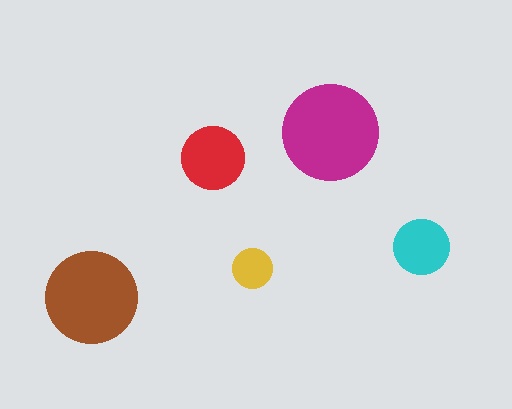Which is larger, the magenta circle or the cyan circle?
The magenta one.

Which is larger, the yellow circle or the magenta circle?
The magenta one.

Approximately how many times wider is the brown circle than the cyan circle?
About 1.5 times wider.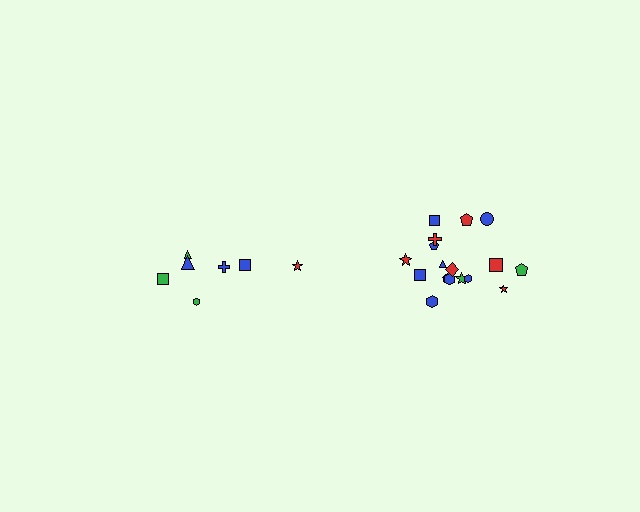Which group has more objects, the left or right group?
The right group.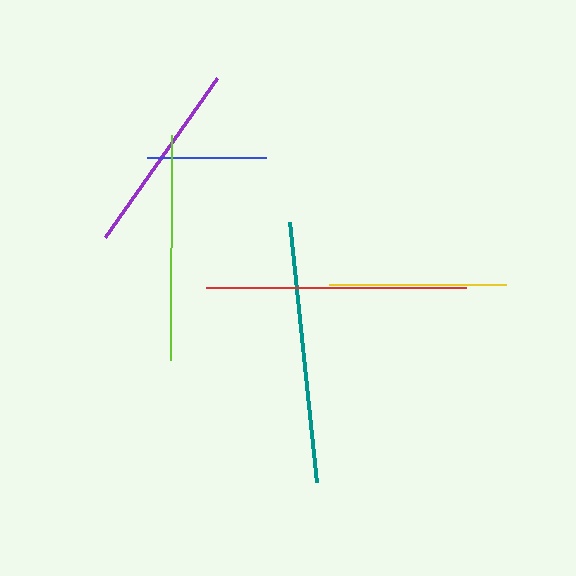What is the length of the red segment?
The red segment is approximately 260 pixels long.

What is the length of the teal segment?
The teal segment is approximately 262 pixels long.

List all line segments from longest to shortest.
From longest to shortest: teal, red, lime, purple, yellow, blue.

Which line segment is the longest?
The teal line is the longest at approximately 262 pixels.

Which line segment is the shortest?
The blue line is the shortest at approximately 119 pixels.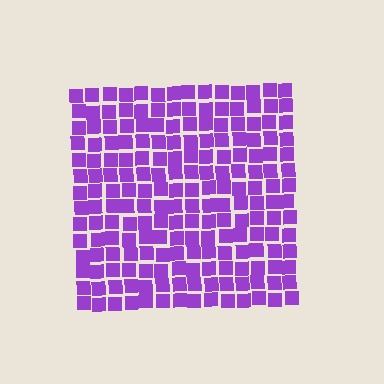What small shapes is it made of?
It is made of small squares.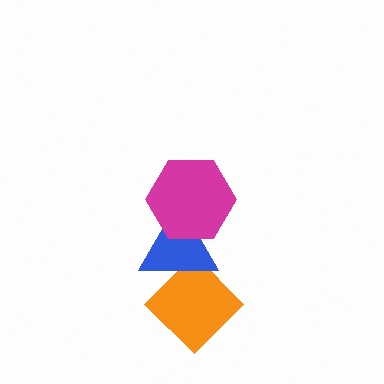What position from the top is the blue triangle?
The blue triangle is 2nd from the top.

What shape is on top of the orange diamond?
The blue triangle is on top of the orange diamond.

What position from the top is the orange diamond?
The orange diamond is 3rd from the top.